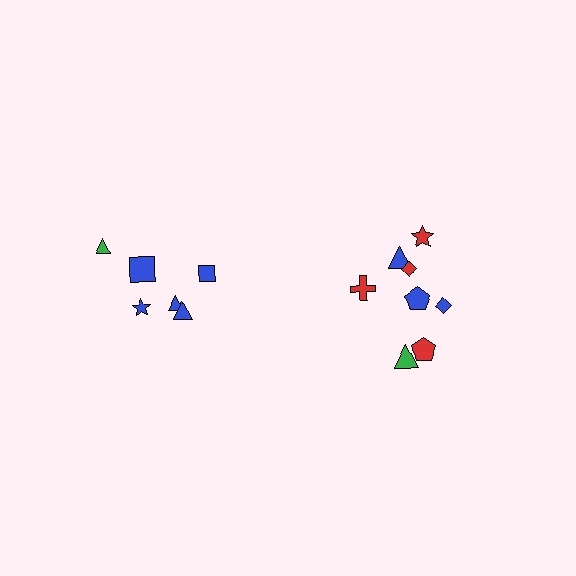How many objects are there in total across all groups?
There are 14 objects.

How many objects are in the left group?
There are 6 objects.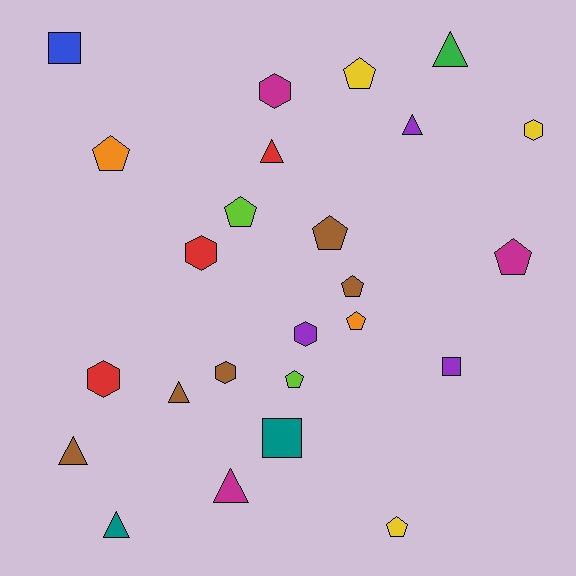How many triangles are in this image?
There are 7 triangles.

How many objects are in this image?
There are 25 objects.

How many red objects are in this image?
There are 3 red objects.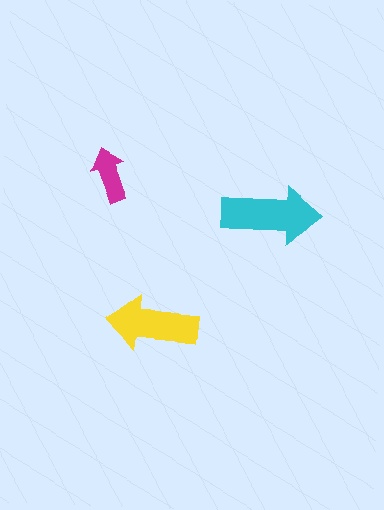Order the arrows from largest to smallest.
the cyan one, the yellow one, the magenta one.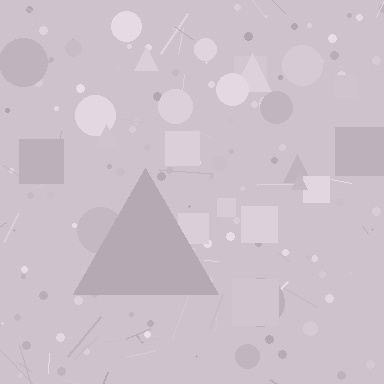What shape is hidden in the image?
A triangle is hidden in the image.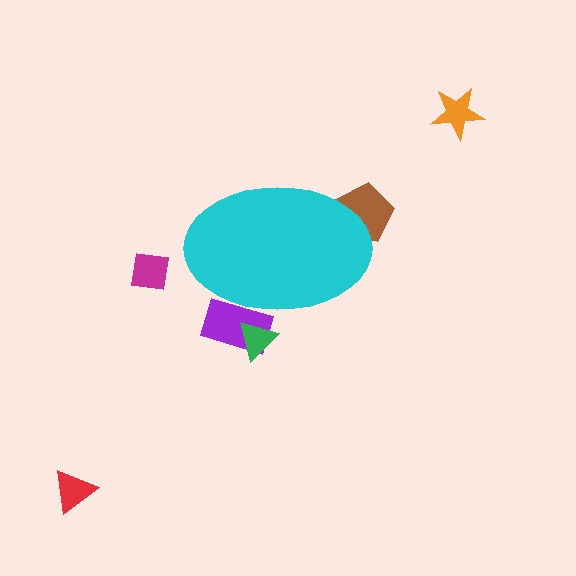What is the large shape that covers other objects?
A cyan ellipse.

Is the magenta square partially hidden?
No, the magenta square is fully visible.